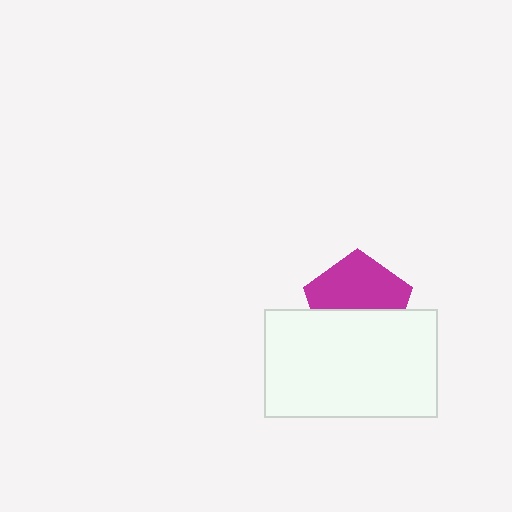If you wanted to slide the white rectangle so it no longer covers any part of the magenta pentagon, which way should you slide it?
Slide it down — that is the most direct way to separate the two shapes.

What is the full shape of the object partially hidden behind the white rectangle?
The partially hidden object is a magenta pentagon.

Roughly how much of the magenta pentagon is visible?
About half of it is visible (roughly 56%).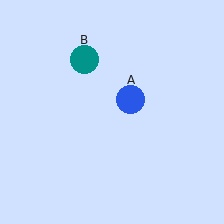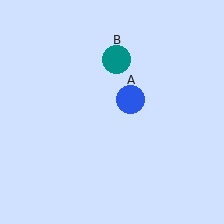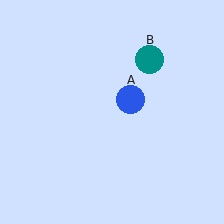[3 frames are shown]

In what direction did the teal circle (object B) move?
The teal circle (object B) moved right.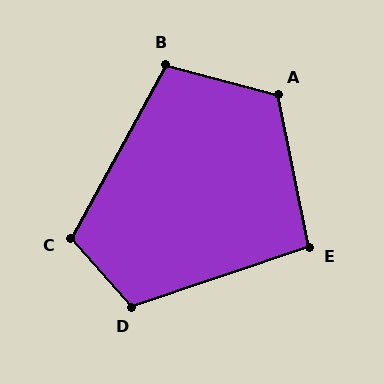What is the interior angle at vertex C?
Approximately 110 degrees (obtuse).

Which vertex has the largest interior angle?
A, at approximately 117 degrees.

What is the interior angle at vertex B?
Approximately 104 degrees (obtuse).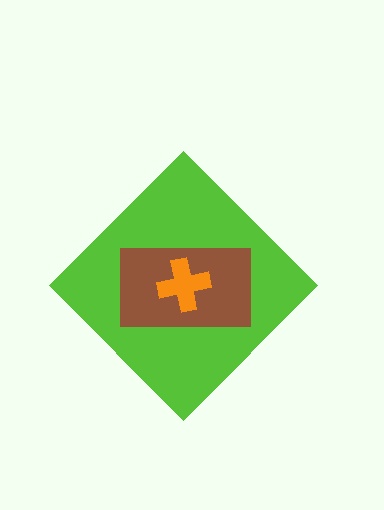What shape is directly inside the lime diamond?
The brown rectangle.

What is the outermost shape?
The lime diamond.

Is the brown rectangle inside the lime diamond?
Yes.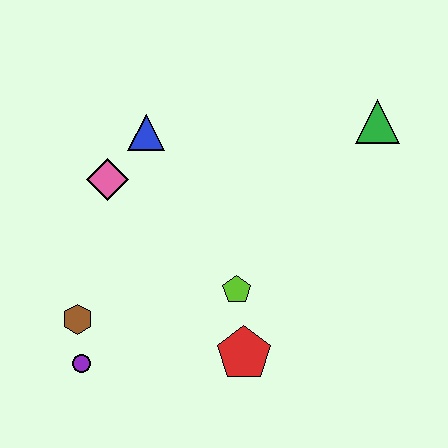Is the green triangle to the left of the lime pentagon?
No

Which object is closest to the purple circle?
The brown hexagon is closest to the purple circle.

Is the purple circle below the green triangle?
Yes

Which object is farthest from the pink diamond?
The green triangle is farthest from the pink diamond.